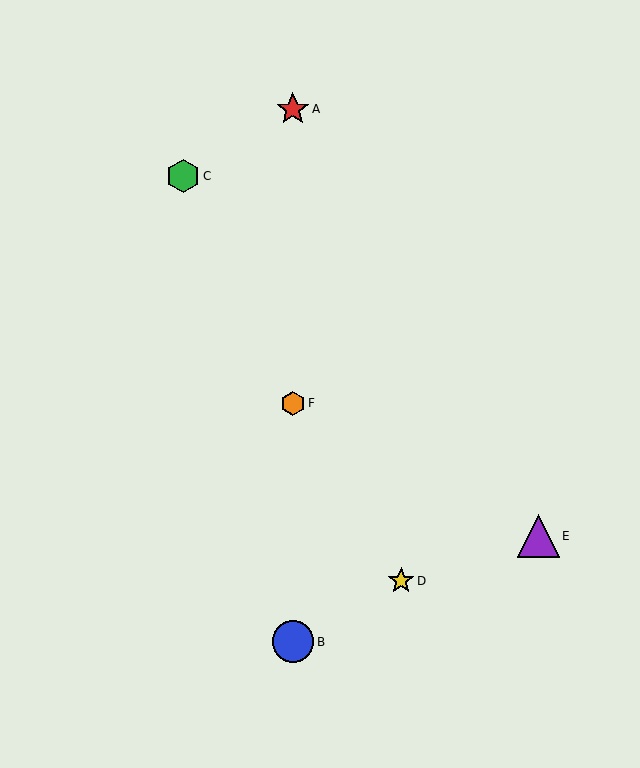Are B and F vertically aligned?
Yes, both are at x≈293.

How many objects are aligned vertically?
3 objects (A, B, F) are aligned vertically.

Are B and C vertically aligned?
No, B is at x≈293 and C is at x≈183.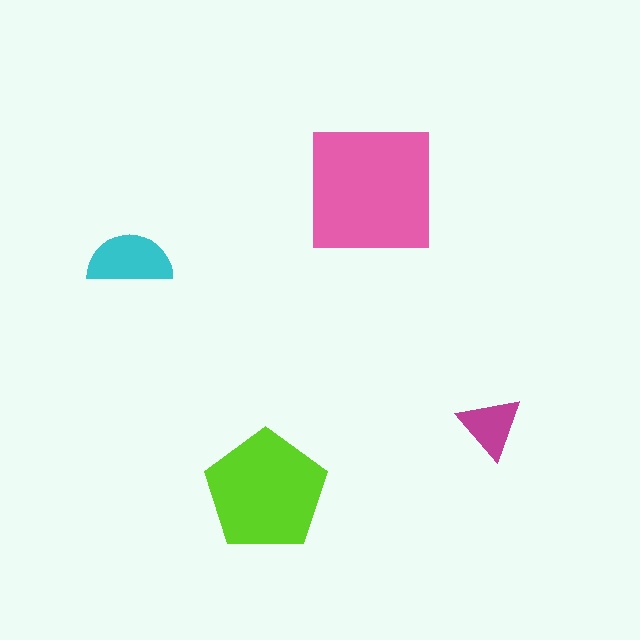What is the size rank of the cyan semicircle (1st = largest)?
3rd.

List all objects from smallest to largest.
The magenta triangle, the cyan semicircle, the lime pentagon, the pink square.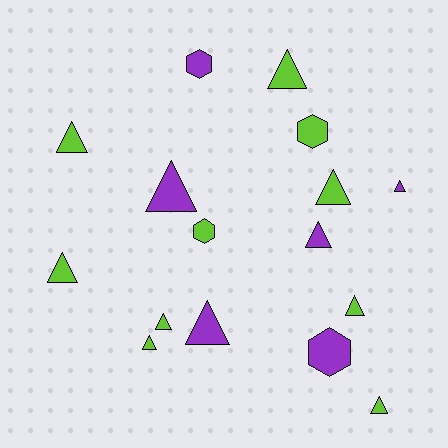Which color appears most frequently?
Lime, with 10 objects.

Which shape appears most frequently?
Triangle, with 12 objects.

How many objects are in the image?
There are 16 objects.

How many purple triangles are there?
There are 4 purple triangles.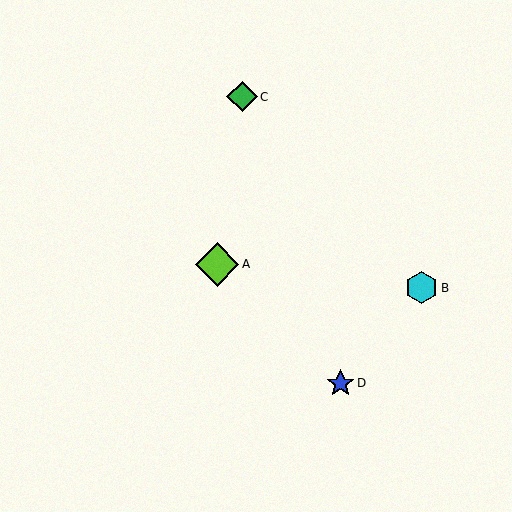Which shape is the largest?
The lime diamond (labeled A) is the largest.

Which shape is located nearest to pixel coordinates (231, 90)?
The green diamond (labeled C) at (242, 97) is nearest to that location.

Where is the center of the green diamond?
The center of the green diamond is at (242, 97).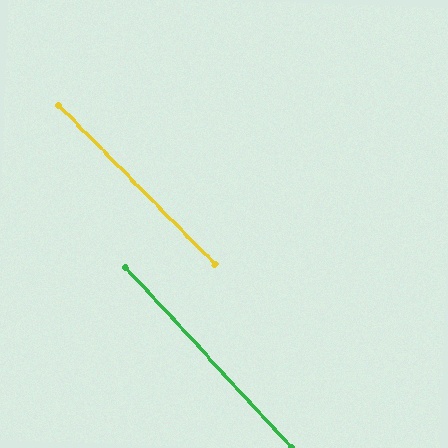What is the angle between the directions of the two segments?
Approximately 1 degree.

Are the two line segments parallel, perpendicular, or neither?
Parallel — their directions differ by only 1.5°.